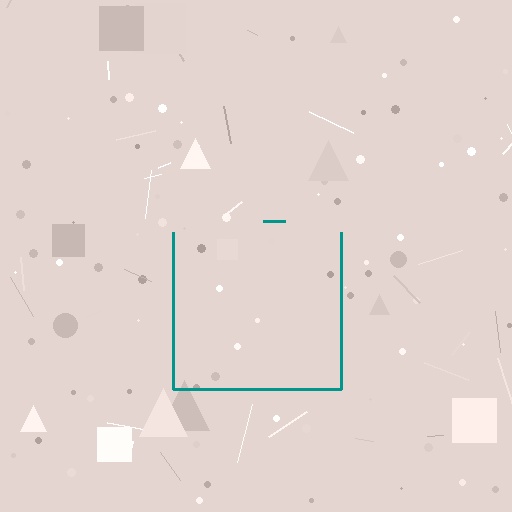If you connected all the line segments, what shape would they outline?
They would outline a square.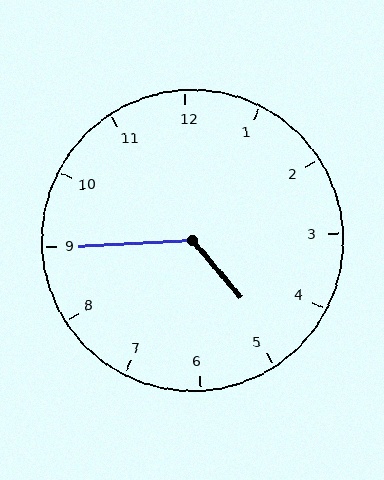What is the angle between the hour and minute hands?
Approximately 128 degrees.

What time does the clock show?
4:45.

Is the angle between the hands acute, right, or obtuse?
It is obtuse.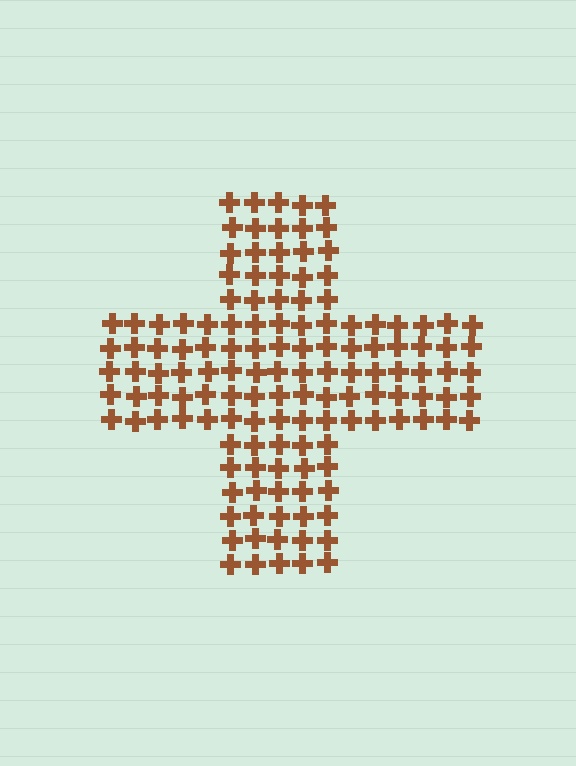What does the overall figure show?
The overall figure shows a cross.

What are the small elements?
The small elements are crosses.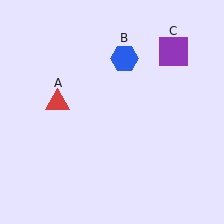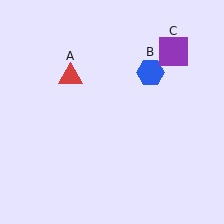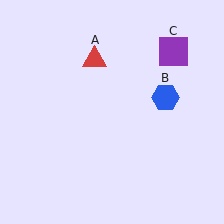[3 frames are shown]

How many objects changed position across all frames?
2 objects changed position: red triangle (object A), blue hexagon (object B).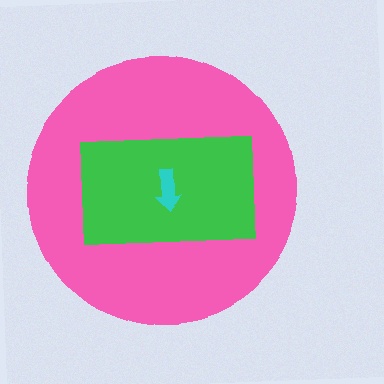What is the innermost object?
The cyan arrow.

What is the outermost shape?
The pink circle.